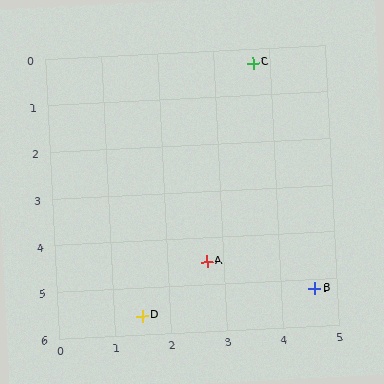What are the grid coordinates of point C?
Point C is at approximately (3.7, 0.3).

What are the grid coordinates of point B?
Point B is at approximately (4.6, 5.2).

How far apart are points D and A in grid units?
Points D and A are about 1.6 grid units apart.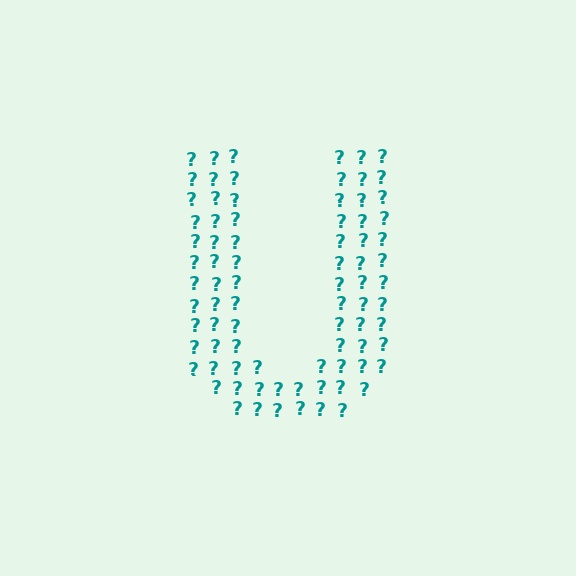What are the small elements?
The small elements are question marks.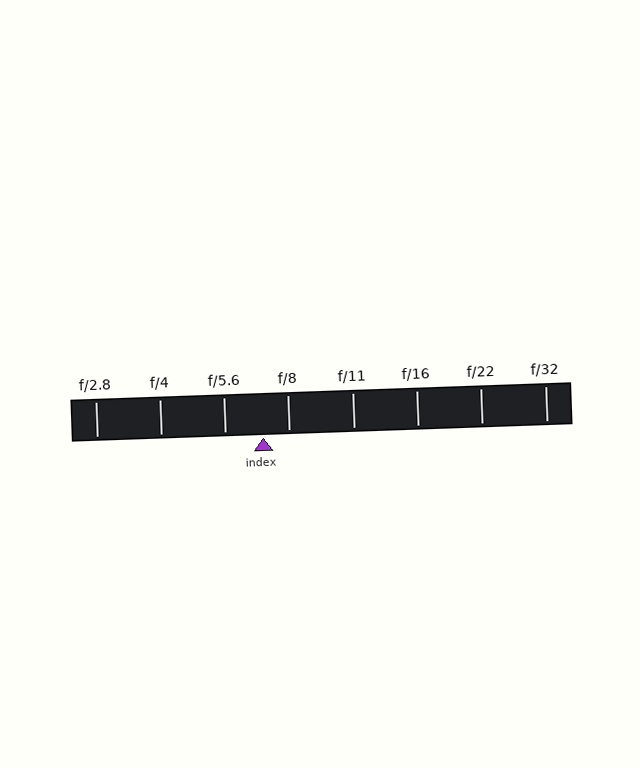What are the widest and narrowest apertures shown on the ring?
The widest aperture shown is f/2.8 and the narrowest is f/32.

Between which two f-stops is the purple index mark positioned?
The index mark is between f/5.6 and f/8.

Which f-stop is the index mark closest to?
The index mark is closest to f/8.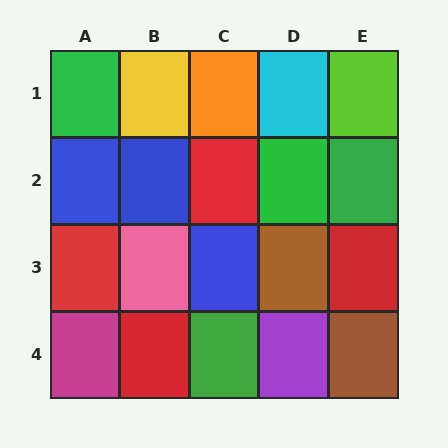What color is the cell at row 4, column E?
Brown.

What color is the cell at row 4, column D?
Purple.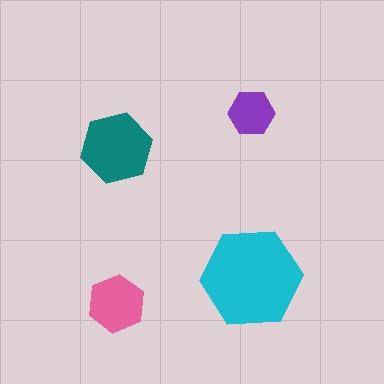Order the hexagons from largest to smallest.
the cyan one, the teal one, the pink one, the purple one.